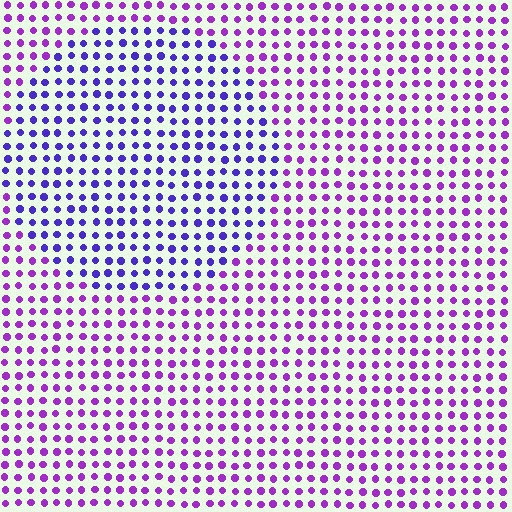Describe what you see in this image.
The image is filled with small purple elements in a uniform arrangement. A circle-shaped region is visible where the elements are tinted to a slightly different hue, forming a subtle color boundary.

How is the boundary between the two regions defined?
The boundary is defined purely by a slight shift in hue (about 34 degrees). Spacing, size, and orientation are identical on both sides.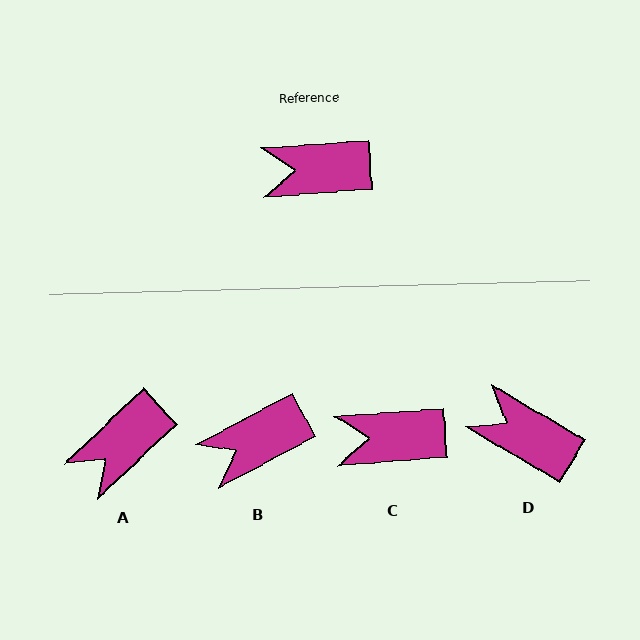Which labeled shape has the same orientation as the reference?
C.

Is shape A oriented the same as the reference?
No, it is off by about 39 degrees.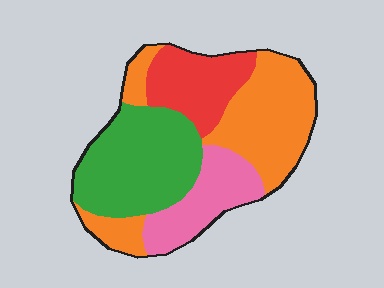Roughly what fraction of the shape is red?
Red takes up about one sixth (1/6) of the shape.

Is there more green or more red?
Green.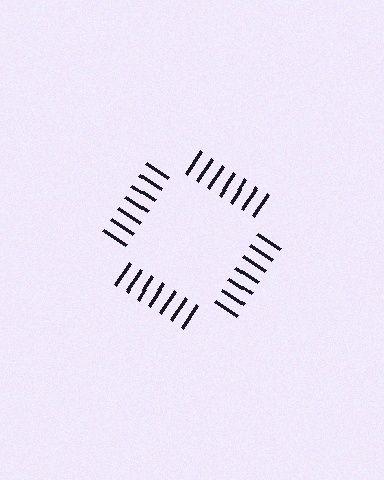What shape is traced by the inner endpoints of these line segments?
An illusory square — the line segments terminate on its edges but no continuous stroke is drawn.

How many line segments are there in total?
28 — 7 along each of the 4 edges.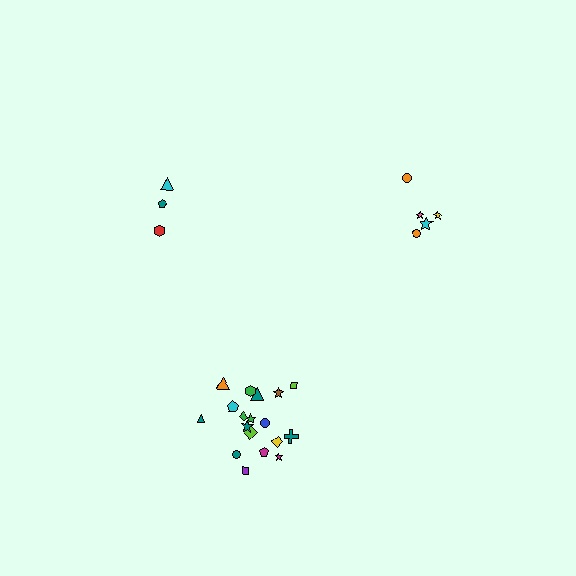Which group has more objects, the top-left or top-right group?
The top-right group.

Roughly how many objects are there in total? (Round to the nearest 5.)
Roughly 25 objects in total.